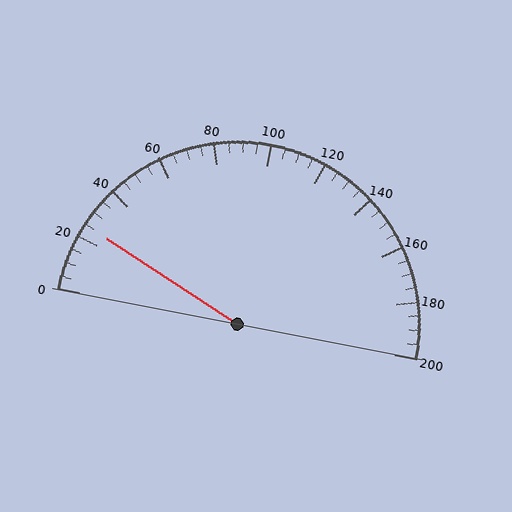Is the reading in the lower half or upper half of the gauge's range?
The reading is in the lower half of the range (0 to 200).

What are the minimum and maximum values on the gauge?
The gauge ranges from 0 to 200.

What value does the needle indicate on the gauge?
The needle indicates approximately 25.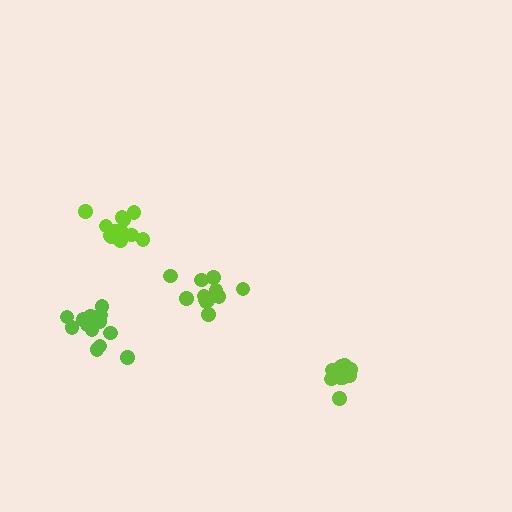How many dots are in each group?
Group 1: 13 dots, Group 2: 12 dots, Group 3: 10 dots, Group 4: 14 dots (49 total).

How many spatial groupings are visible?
There are 4 spatial groupings.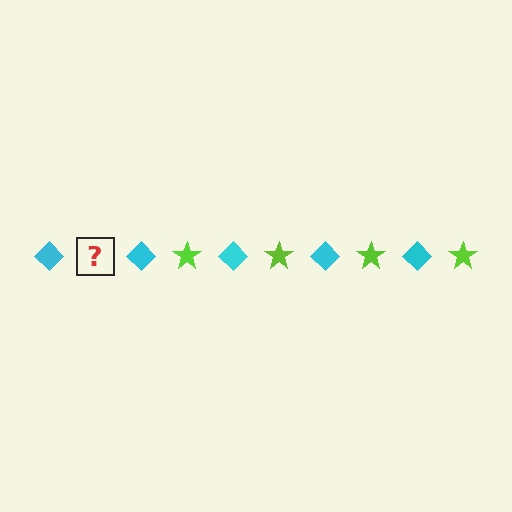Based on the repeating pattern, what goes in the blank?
The blank should be a lime star.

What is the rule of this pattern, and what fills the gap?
The rule is that the pattern alternates between cyan diamond and lime star. The gap should be filled with a lime star.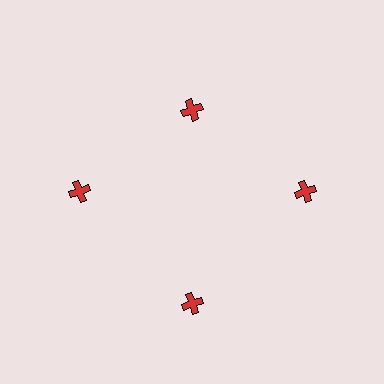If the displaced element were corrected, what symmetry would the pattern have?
It would have 4-fold rotational symmetry — the pattern would map onto itself every 90 degrees.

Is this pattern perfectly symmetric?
No. The 4 red crosses are arranged in a ring, but one element near the 12 o'clock position is pulled inward toward the center, breaking the 4-fold rotational symmetry.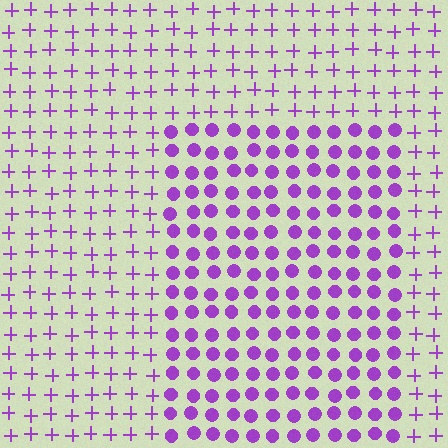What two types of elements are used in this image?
The image uses circles inside the rectangle region and plus signs outside it.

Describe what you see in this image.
The image is filled with small purple elements arranged in a uniform grid. A rectangle-shaped region contains circles, while the surrounding area contains plus signs. The boundary is defined purely by the change in element shape.